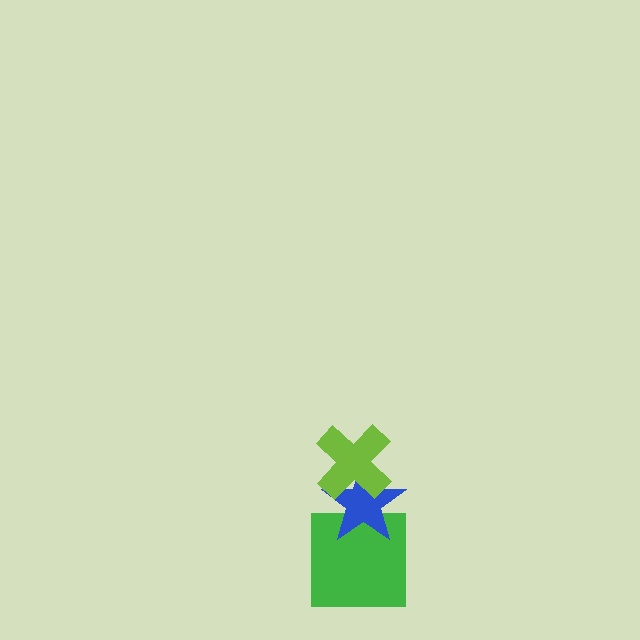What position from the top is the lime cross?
The lime cross is 1st from the top.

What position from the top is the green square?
The green square is 3rd from the top.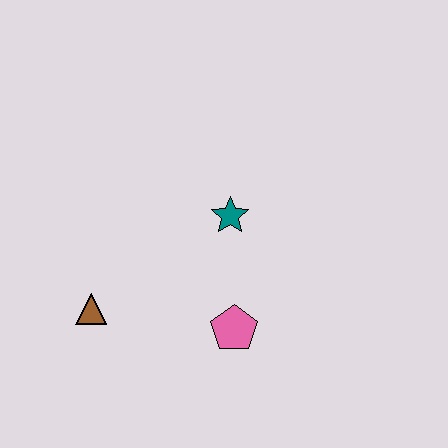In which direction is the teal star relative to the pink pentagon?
The teal star is above the pink pentagon.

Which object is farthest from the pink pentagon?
The brown triangle is farthest from the pink pentagon.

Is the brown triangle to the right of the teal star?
No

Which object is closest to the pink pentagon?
The teal star is closest to the pink pentagon.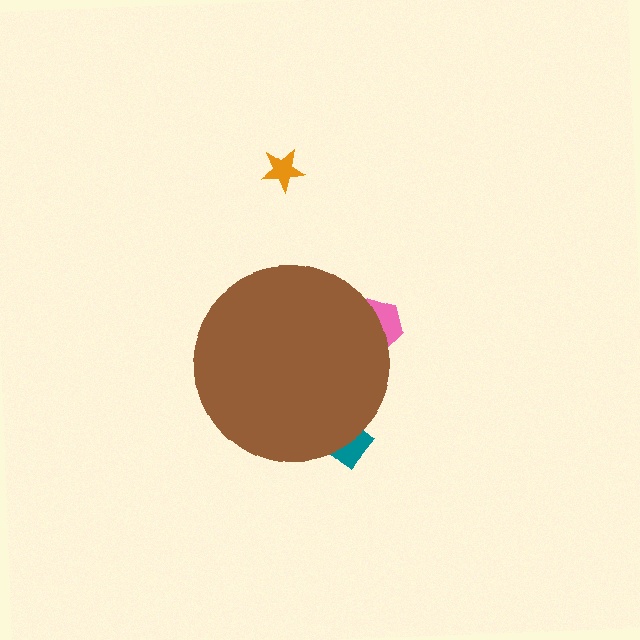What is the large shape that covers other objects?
A brown circle.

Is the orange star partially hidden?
No, the orange star is fully visible.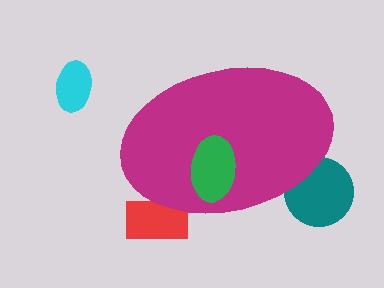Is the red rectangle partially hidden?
Yes, the red rectangle is partially hidden behind the magenta ellipse.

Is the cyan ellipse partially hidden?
No, the cyan ellipse is fully visible.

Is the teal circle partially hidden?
Yes, the teal circle is partially hidden behind the magenta ellipse.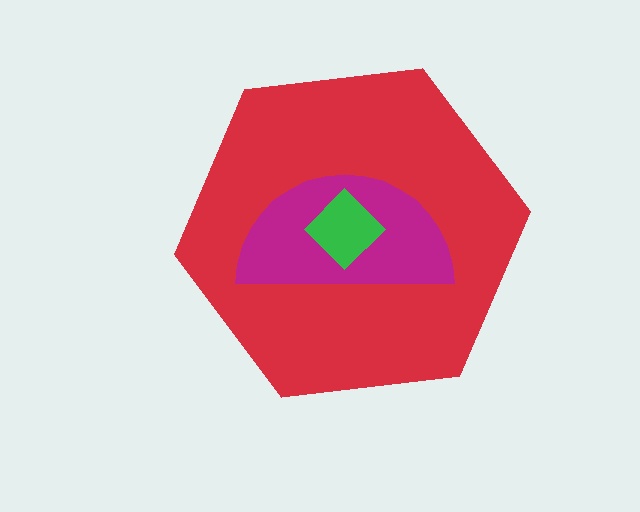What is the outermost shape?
The red hexagon.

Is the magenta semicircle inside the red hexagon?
Yes.